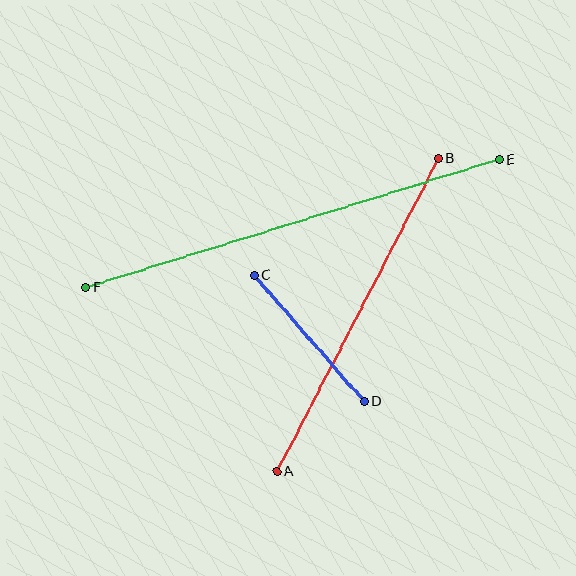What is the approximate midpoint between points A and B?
The midpoint is at approximately (358, 315) pixels.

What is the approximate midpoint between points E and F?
The midpoint is at approximately (292, 223) pixels.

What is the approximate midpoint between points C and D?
The midpoint is at approximately (309, 338) pixels.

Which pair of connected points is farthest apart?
Points E and F are farthest apart.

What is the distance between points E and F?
The distance is approximately 433 pixels.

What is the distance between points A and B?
The distance is approximately 352 pixels.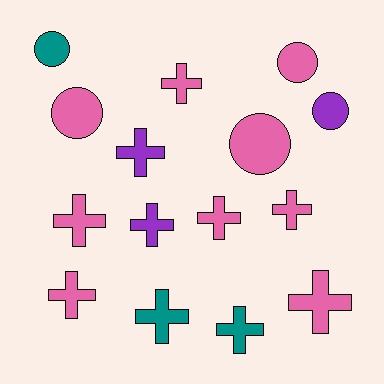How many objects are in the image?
There are 15 objects.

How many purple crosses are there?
There are 2 purple crosses.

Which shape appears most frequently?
Cross, with 10 objects.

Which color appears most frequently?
Pink, with 9 objects.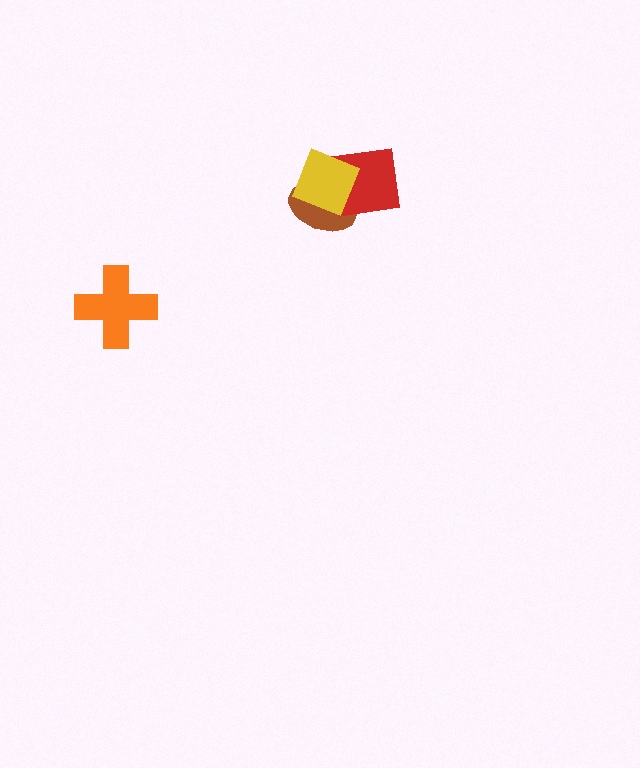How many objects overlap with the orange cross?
0 objects overlap with the orange cross.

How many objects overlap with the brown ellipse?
2 objects overlap with the brown ellipse.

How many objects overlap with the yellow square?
2 objects overlap with the yellow square.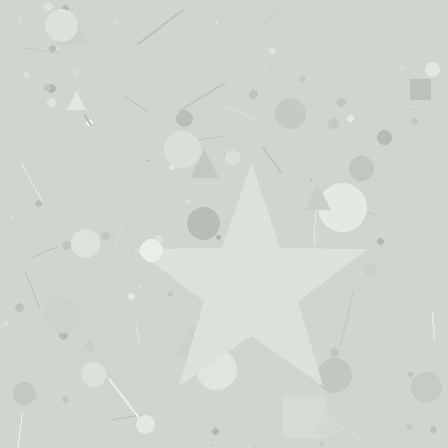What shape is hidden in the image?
A star is hidden in the image.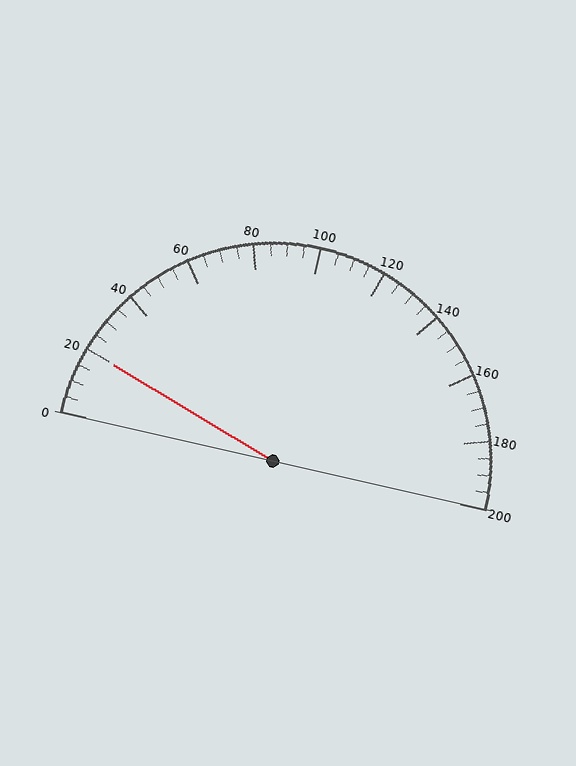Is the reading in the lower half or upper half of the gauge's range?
The reading is in the lower half of the range (0 to 200).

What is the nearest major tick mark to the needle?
The nearest major tick mark is 20.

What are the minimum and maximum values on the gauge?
The gauge ranges from 0 to 200.